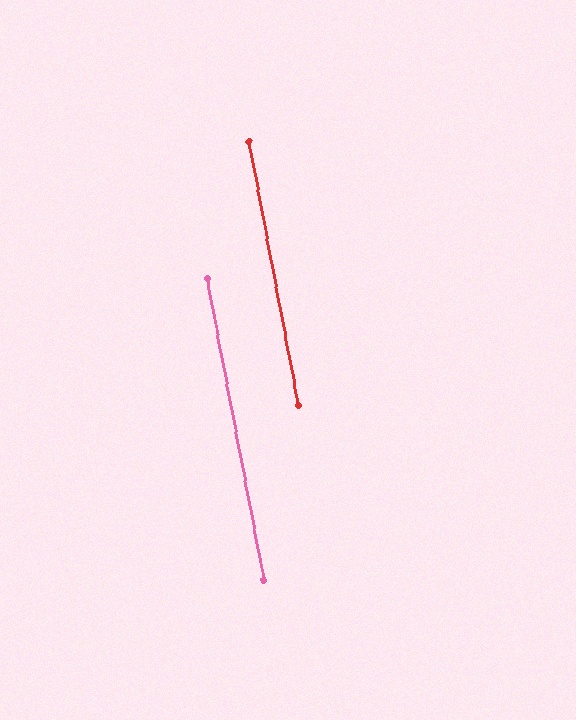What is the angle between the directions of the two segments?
Approximately 0 degrees.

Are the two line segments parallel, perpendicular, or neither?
Parallel — their directions differ by only 0.0°.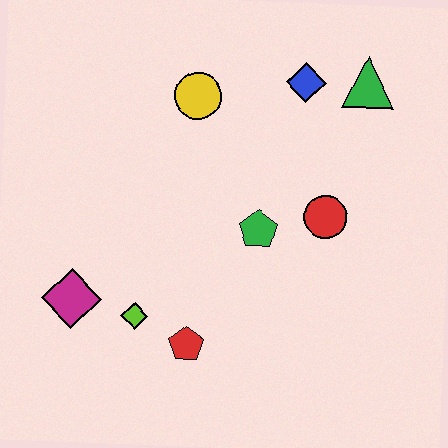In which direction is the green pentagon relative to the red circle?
The green pentagon is to the left of the red circle.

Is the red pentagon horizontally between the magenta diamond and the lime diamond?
No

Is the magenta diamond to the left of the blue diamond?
Yes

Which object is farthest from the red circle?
The magenta diamond is farthest from the red circle.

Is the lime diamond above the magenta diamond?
No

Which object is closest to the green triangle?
The blue diamond is closest to the green triangle.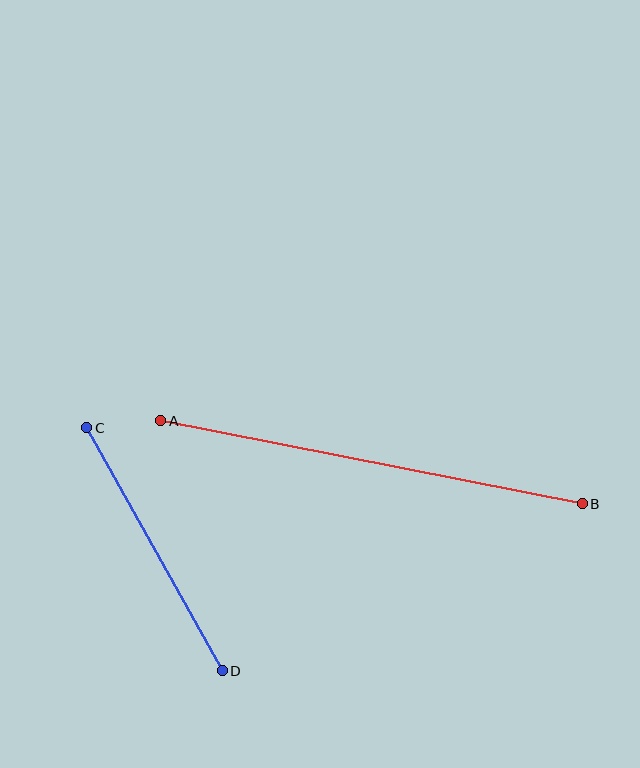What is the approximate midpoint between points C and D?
The midpoint is at approximately (154, 549) pixels.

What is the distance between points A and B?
The distance is approximately 430 pixels.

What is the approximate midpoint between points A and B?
The midpoint is at approximately (372, 462) pixels.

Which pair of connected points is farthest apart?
Points A and B are farthest apart.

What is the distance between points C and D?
The distance is approximately 278 pixels.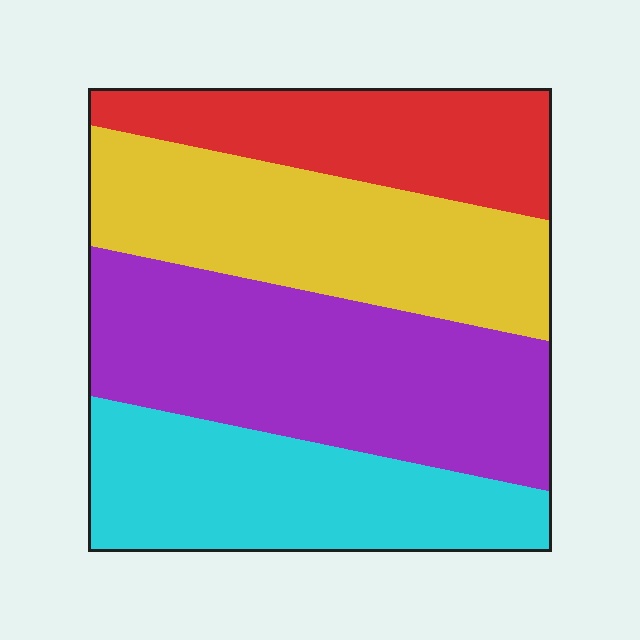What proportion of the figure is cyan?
Cyan takes up about one quarter (1/4) of the figure.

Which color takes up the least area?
Red, at roughly 20%.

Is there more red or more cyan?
Cyan.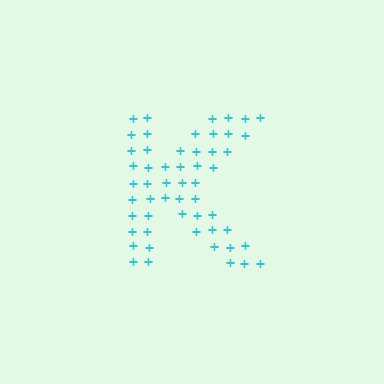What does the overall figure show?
The overall figure shows the letter K.